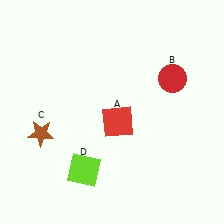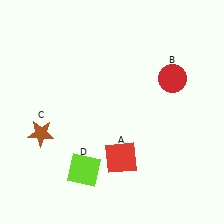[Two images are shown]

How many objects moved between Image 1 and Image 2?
1 object moved between the two images.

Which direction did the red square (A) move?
The red square (A) moved down.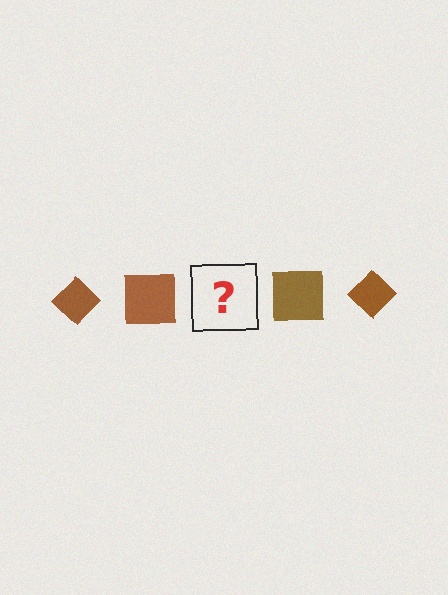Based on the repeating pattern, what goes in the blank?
The blank should be a brown diamond.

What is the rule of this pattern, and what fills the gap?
The rule is that the pattern cycles through diamond, square shapes in brown. The gap should be filled with a brown diamond.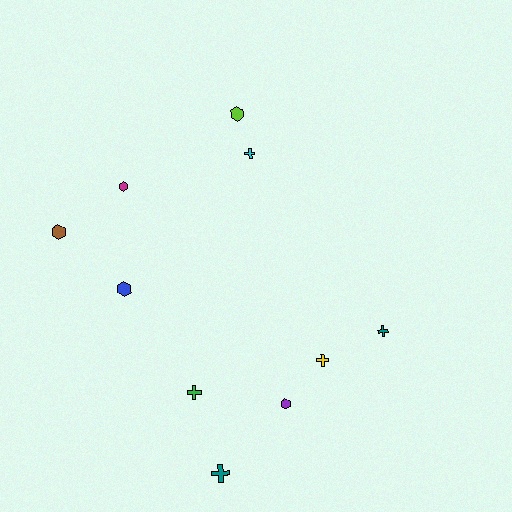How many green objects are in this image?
There is 1 green object.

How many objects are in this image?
There are 10 objects.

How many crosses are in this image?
There are 5 crosses.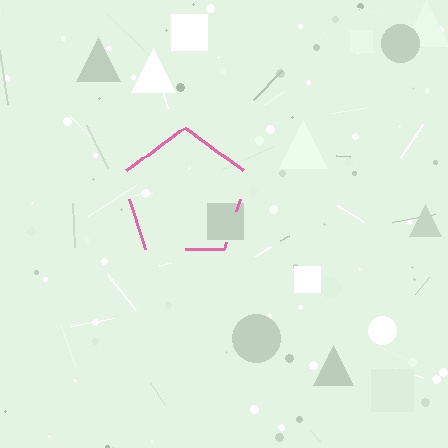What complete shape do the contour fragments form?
The contour fragments form a pentagon.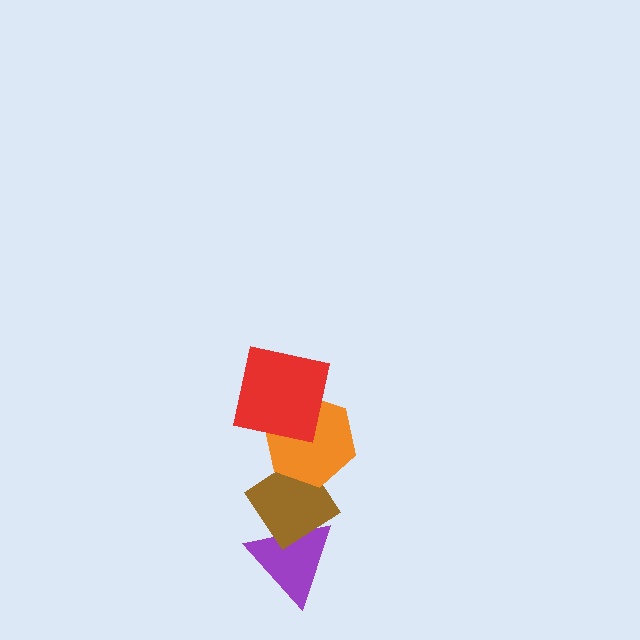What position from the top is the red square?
The red square is 1st from the top.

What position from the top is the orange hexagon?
The orange hexagon is 2nd from the top.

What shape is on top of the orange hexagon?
The red square is on top of the orange hexagon.